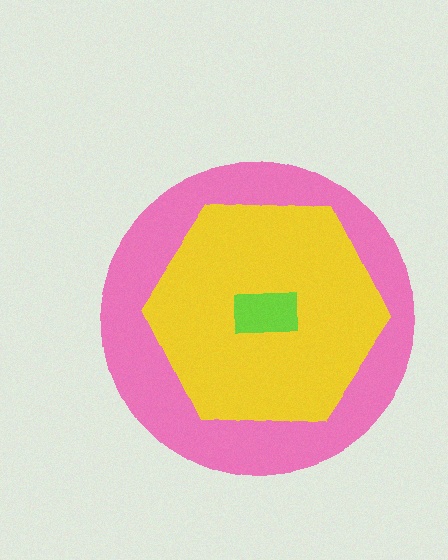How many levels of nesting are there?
3.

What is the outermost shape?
The pink circle.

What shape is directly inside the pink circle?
The yellow hexagon.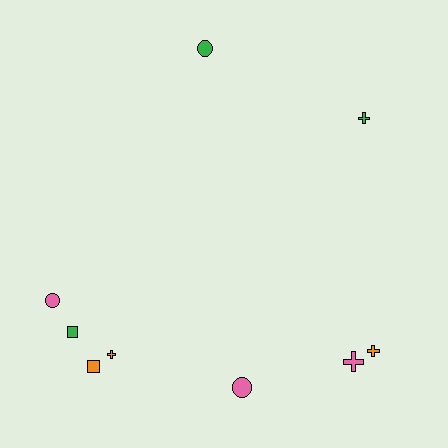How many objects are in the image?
There are 9 objects.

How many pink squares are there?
There are no pink squares.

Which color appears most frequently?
Orange, with 3 objects.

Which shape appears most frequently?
Cross, with 4 objects.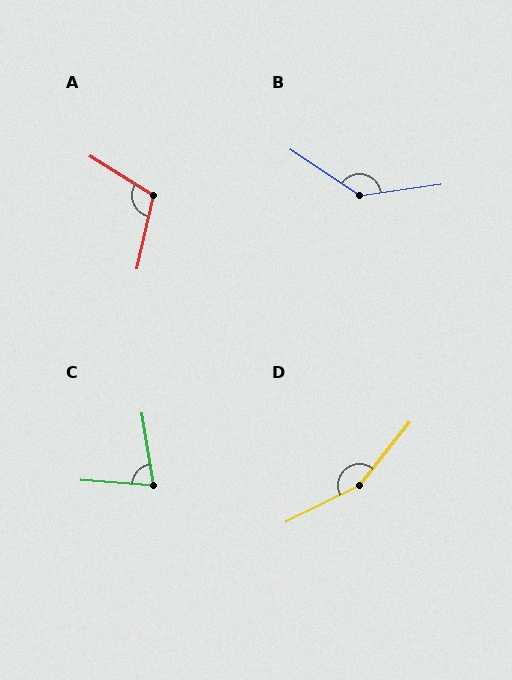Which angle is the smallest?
C, at approximately 77 degrees.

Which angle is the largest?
D, at approximately 155 degrees.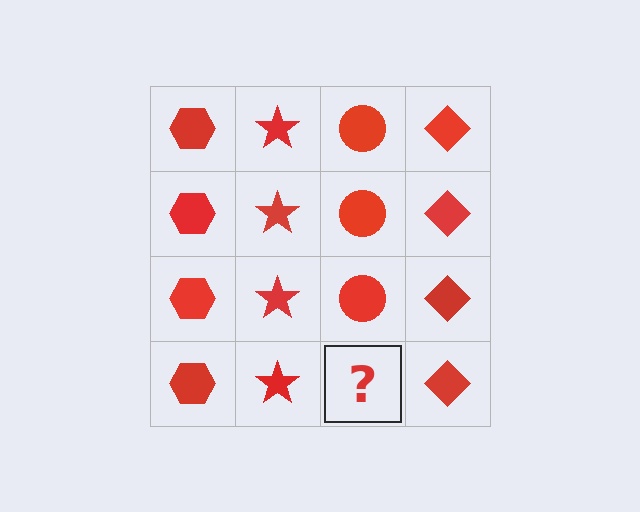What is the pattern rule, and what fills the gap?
The rule is that each column has a consistent shape. The gap should be filled with a red circle.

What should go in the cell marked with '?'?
The missing cell should contain a red circle.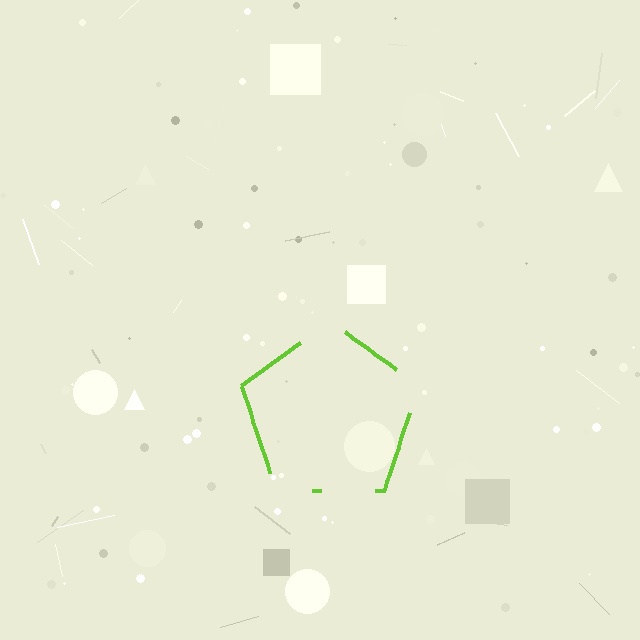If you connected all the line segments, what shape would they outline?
They would outline a pentagon.